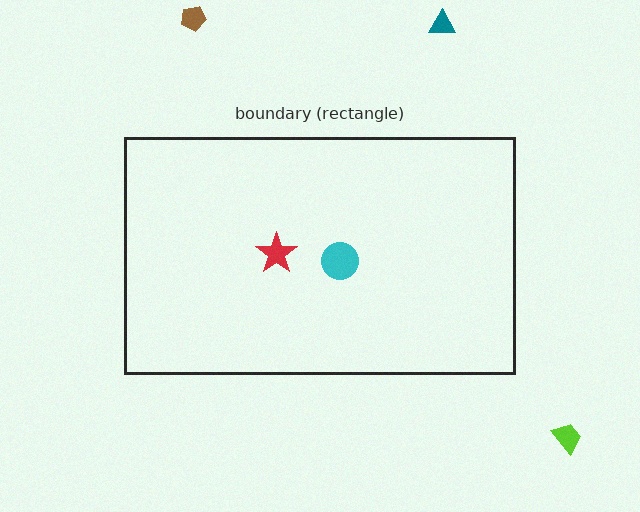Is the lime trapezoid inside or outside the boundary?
Outside.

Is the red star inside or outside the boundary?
Inside.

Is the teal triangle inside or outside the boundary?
Outside.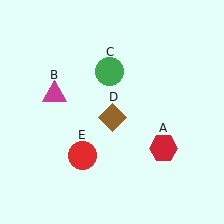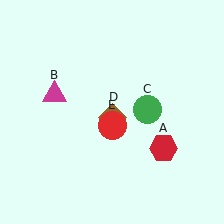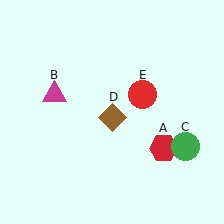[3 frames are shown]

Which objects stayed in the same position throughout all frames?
Red hexagon (object A) and magenta triangle (object B) and brown diamond (object D) remained stationary.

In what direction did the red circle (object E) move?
The red circle (object E) moved up and to the right.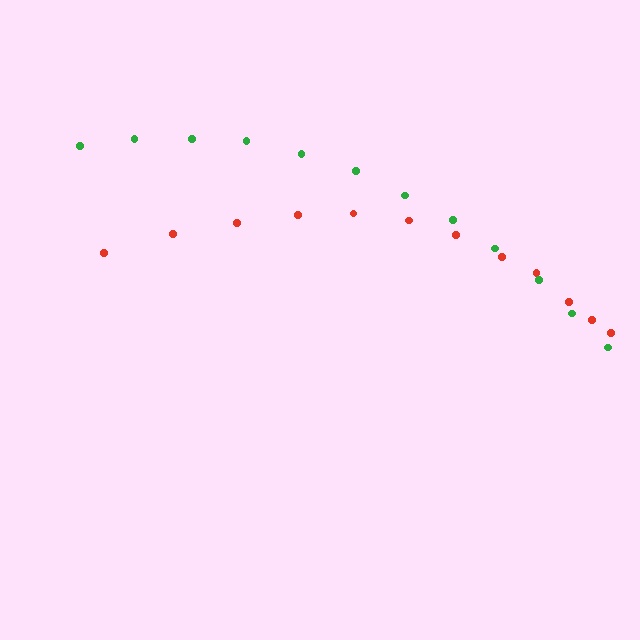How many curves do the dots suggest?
There are 2 distinct paths.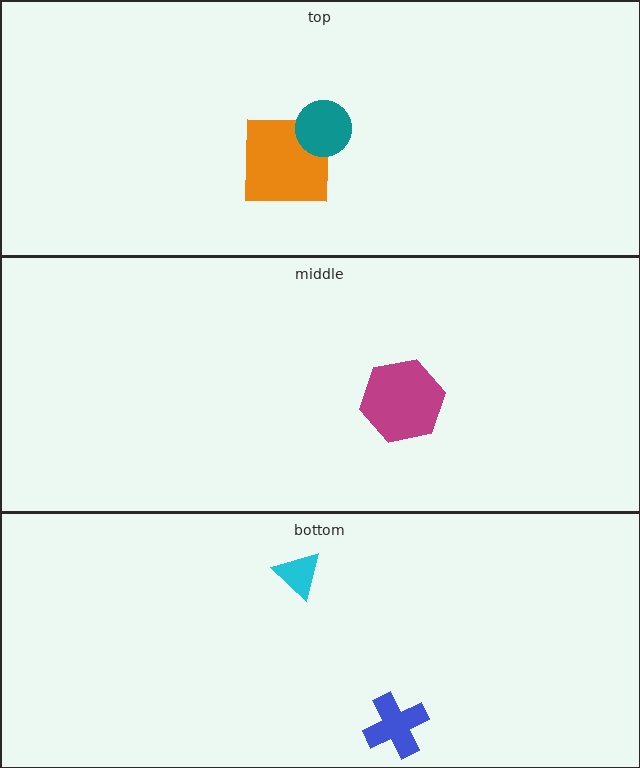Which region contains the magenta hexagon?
The middle region.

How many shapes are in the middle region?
1.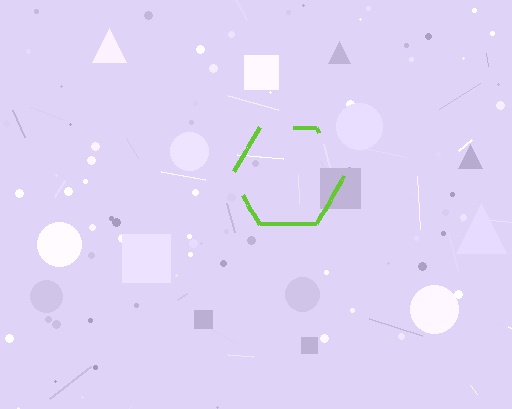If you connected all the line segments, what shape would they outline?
They would outline a hexagon.